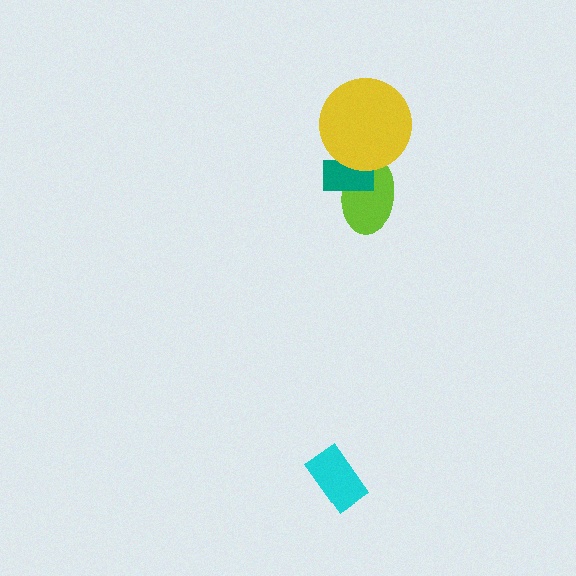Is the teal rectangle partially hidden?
Yes, it is partially covered by another shape.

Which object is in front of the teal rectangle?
The yellow circle is in front of the teal rectangle.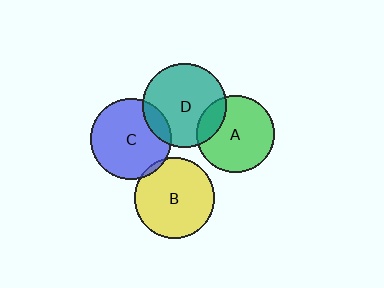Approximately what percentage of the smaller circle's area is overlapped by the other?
Approximately 20%.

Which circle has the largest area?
Circle D (teal).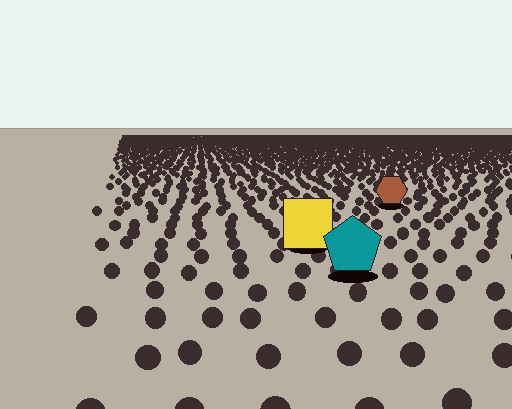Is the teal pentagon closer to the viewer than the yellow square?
Yes. The teal pentagon is closer — you can tell from the texture gradient: the ground texture is coarser near it.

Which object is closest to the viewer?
The teal pentagon is closest. The texture marks near it are larger and more spread out.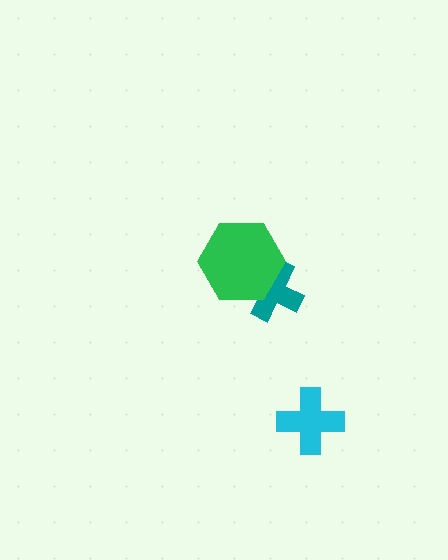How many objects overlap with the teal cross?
1 object overlaps with the teal cross.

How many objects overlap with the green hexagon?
1 object overlaps with the green hexagon.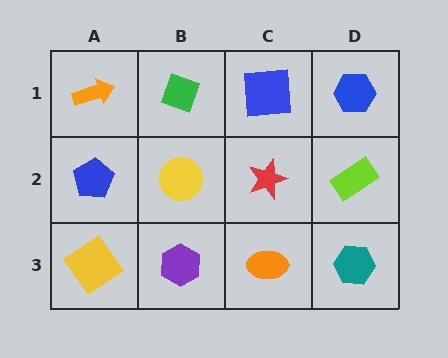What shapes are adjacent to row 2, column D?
A blue hexagon (row 1, column D), a teal hexagon (row 3, column D), a red star (row 2, column C).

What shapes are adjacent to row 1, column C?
A red star (row 2, column C), a green diamond (row 1, column B), a blue hexagon (row 1, column D).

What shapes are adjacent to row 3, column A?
A blue pentagon (row 2, column A), a purple hexagon (row 3, column B).